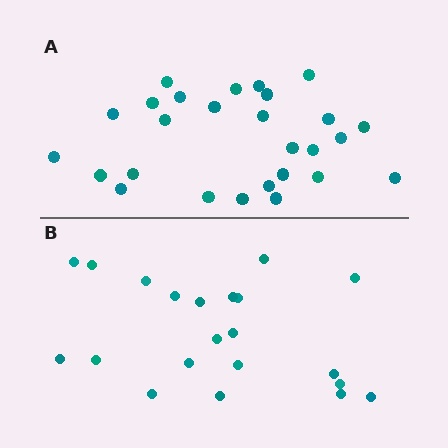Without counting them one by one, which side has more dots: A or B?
Region A (the top region) has more dots.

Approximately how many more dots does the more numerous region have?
Region A has about 6 more dots than region B.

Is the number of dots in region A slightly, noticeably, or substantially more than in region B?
Region A has noticeably more, but not dramatically so. The ratio is roughly 1.3 to 1.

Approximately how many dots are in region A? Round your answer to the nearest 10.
About 30 dots. (The exact count is 27, which rounds to 30.)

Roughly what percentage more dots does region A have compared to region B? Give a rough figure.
About 30% more.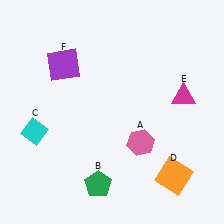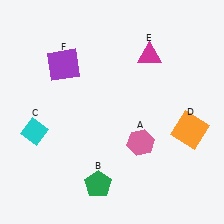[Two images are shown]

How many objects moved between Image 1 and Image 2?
2 objects moved between the two images.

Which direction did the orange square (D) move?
The orange square (D) moved up.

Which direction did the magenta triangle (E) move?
The magenta triangle (E) moved up.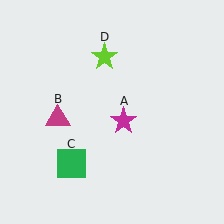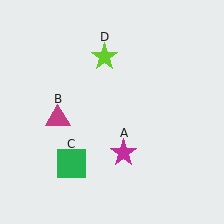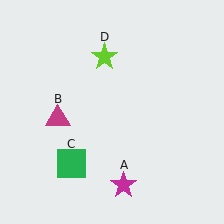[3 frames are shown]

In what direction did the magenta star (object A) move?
The magenta star (object A) moved down.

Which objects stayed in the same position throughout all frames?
Magenta triangle (object B) and green square (object C) and lime star (object D) remained stationary.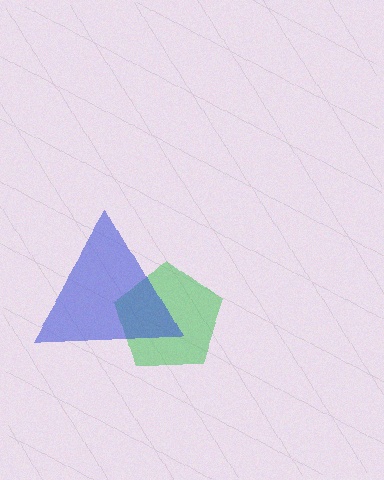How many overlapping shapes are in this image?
There are 2 overlapping shapes in the image.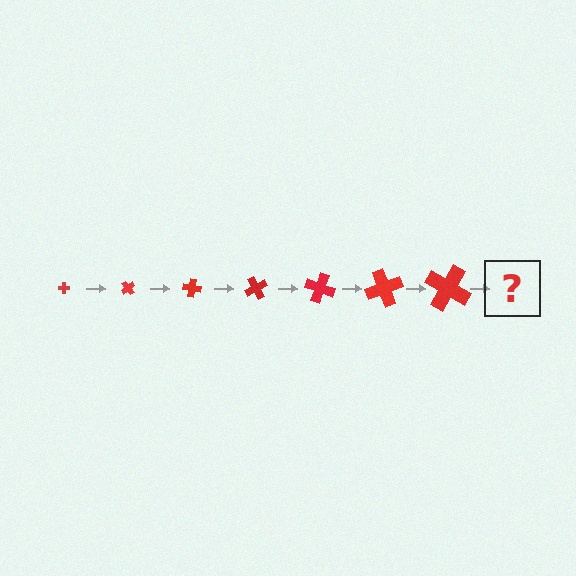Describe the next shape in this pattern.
It should be a cross, larger than the previous one and rotated 350 degrees from the start.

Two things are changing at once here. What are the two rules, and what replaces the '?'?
The two rules are that the cross grows larger each step and it rotates 50 degrees each step. The '?' should be a cross, larger than the previous one and rotated 350 degrees from the start.